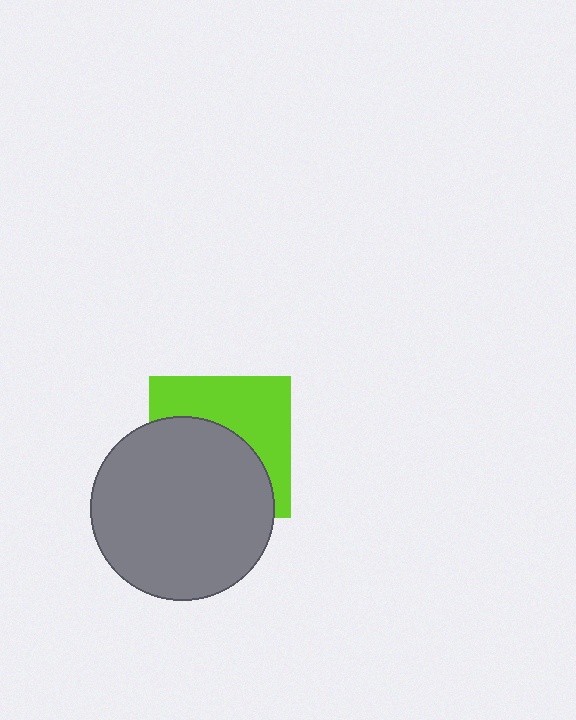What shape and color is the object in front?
The object in front is a gray circle.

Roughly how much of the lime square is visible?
About half of it is visible (roughly 46%).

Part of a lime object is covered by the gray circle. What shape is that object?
It is a square.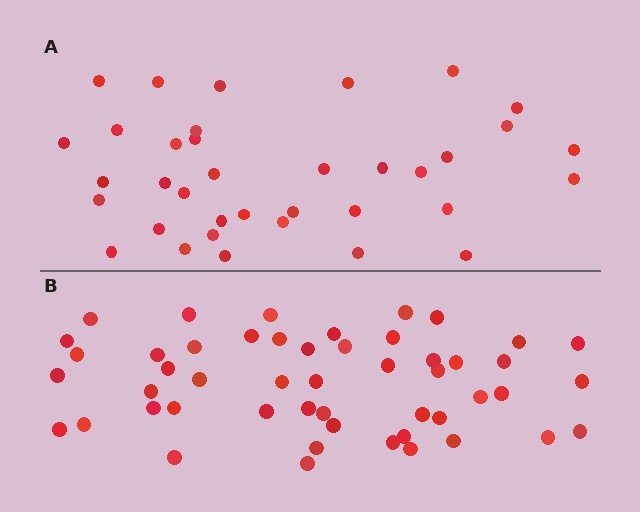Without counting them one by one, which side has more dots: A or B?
Region B (the bottom region) has more dots.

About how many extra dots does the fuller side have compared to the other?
Region B has approximately 15 more dots than region A.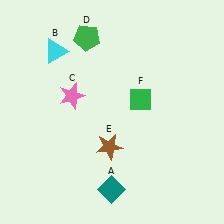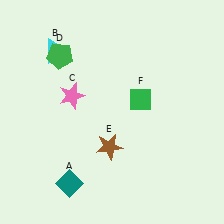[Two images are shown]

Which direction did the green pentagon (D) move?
The green pentagon (D) moved left.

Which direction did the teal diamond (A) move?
The teal diamond (A) moved left.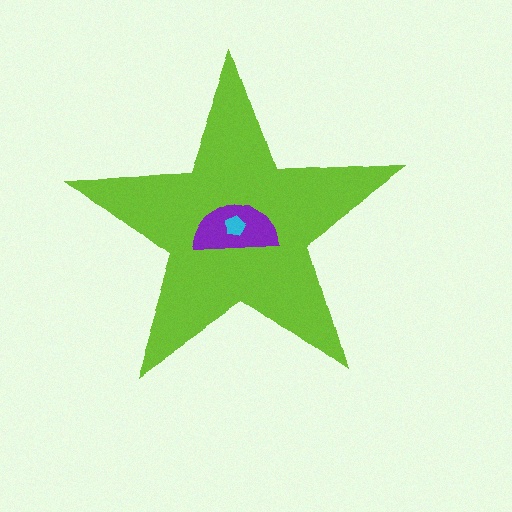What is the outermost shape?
The lime star.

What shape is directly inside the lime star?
The purple semicircle.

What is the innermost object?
The cyan pentagon.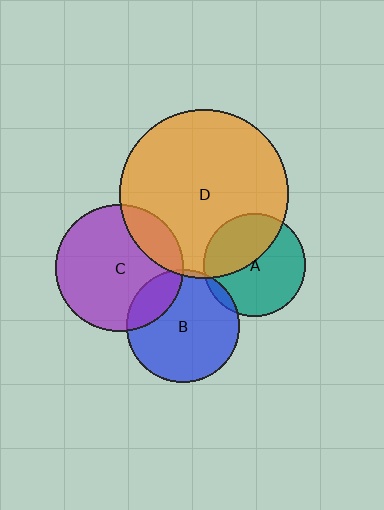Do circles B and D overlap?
Yes.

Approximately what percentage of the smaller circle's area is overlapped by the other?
Approximately 5%.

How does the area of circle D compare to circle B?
Approximately 2.2 times.